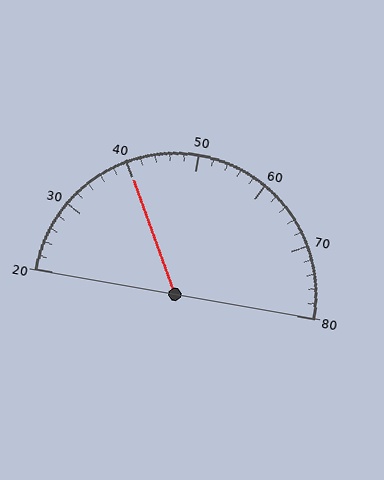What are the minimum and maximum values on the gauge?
The gauge ranges from 20 to 80.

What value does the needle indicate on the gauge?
The needle indicates approximately 40.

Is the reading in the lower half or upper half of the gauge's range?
The reading is in the lower half of the range (20 to 80).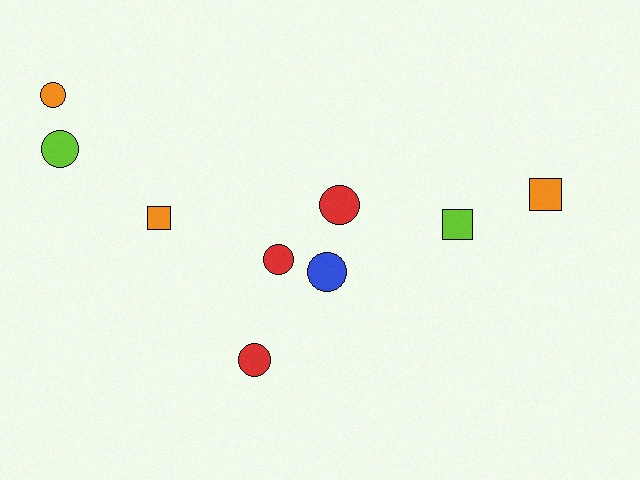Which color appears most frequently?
Orange, with 3 objects.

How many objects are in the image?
There are 9 objects.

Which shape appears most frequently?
Circle, with 6 objects.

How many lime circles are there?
There is 1 lime circle.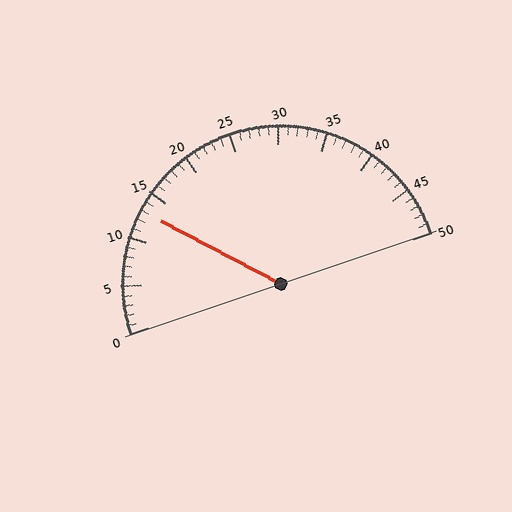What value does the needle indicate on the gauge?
The needle indicates approximately 13.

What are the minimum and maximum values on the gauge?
The gauge ranges from 0 to 50.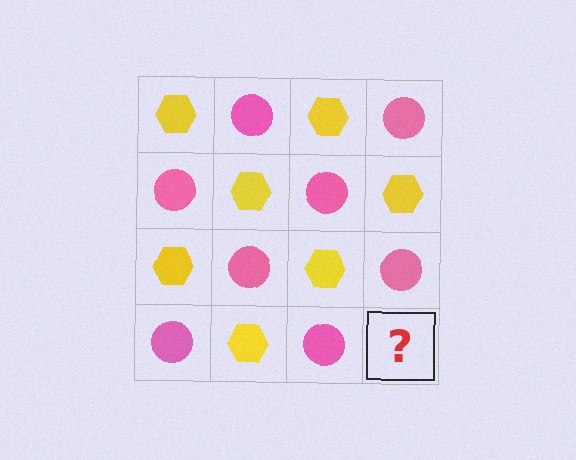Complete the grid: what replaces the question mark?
The question mark should be replaced with a yellow hexagon.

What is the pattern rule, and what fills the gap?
The rule is that it alternates yellow hexagon and pink circle in a checkerboard pattern. The gap should be filled with a yellow hexagon.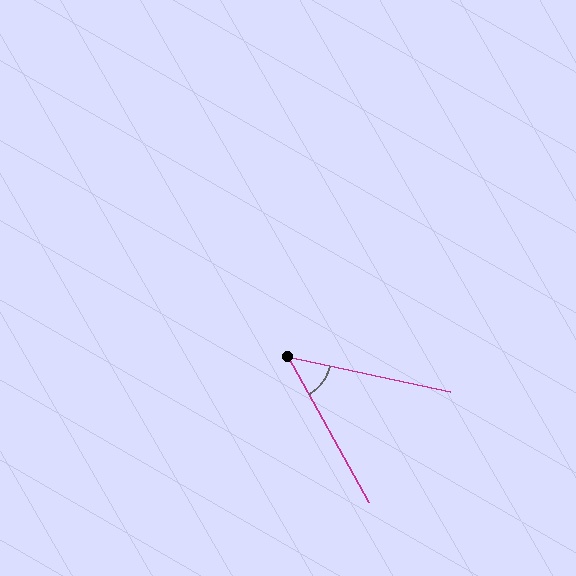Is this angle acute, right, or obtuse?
It is acute.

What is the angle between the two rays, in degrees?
Approximately 49 degrees.